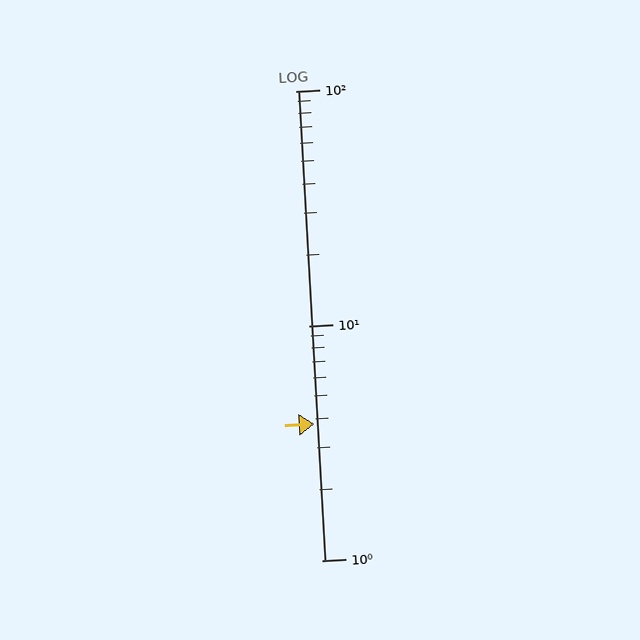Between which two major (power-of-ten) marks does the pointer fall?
The pointer is between 1 and 10.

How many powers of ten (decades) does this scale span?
The scale spans 2 decades, from 1 to 100.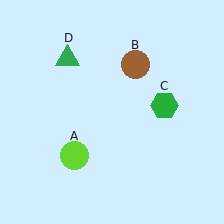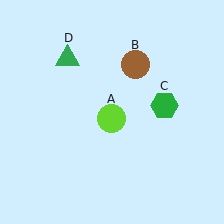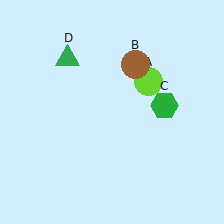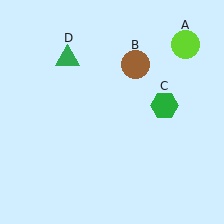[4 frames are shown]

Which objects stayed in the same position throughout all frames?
Brown circle (object B) and green hexagon (object C) and green triangle (object D) remained stationary.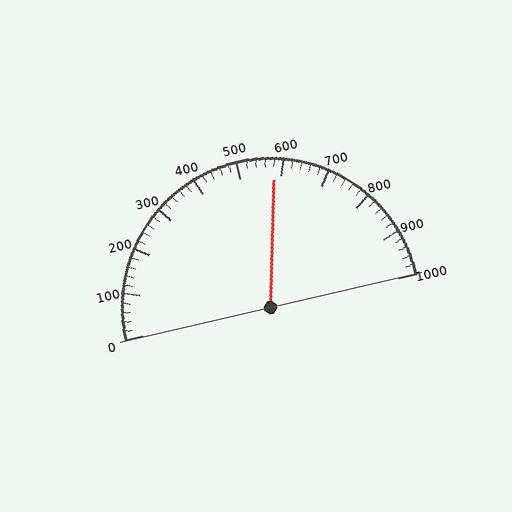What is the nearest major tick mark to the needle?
The nearest major tick mark is 600.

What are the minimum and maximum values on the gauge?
The gauge ranges from 0 to 1000.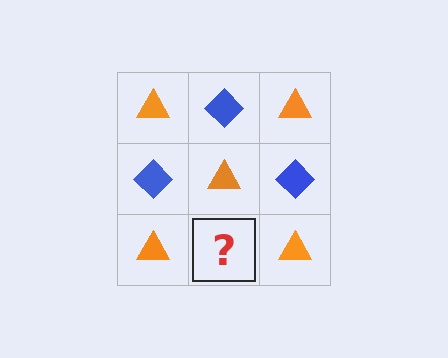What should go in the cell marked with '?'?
The missing cell should contain a blue diamond.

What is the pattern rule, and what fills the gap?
The rule is that it alternates orange triangle and blue diamond in a checkerboard pattern. The gap should be filled with a blue diamond.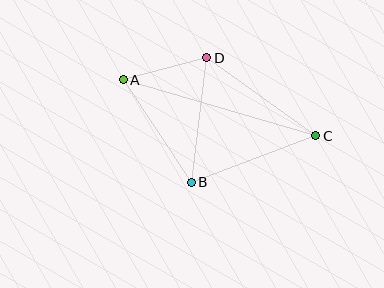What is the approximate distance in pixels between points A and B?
The distance between A and B is approximately 123 pixels.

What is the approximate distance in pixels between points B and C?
The distance between B and C is approximately 133 pixels.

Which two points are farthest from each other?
Points A and C are farthest from each other.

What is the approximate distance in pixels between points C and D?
The distance between C and D is approximately 134 pixels.